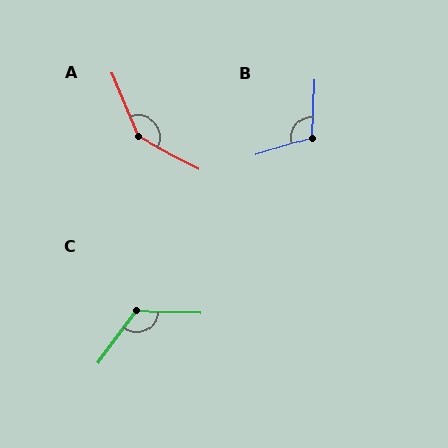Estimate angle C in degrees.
Approximately 125 degrees.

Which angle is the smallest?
B, at approximately 110 degrees.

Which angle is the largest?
A, at approximately 140 degrees.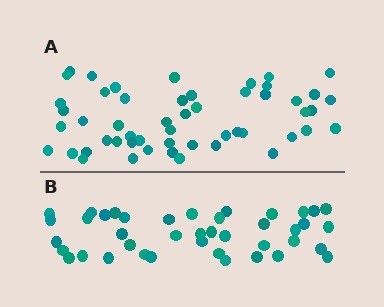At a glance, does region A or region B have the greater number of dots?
Region A (the top region) has more dots.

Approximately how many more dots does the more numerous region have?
Region A has roughly 12 or so more dots than region B.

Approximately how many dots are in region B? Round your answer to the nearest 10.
About 40 dots. (The exact count is 41, which rounds to 40.)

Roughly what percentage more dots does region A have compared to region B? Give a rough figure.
About 25% more.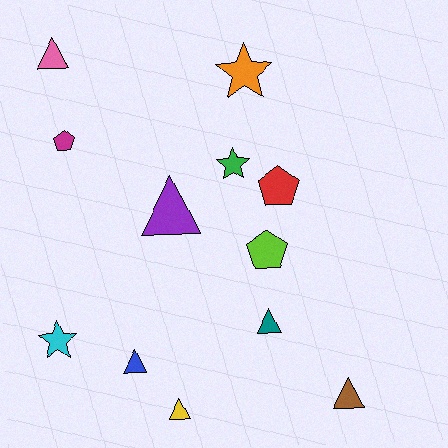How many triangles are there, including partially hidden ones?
There are 6 triangles.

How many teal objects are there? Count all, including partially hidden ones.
There is 1 teal object.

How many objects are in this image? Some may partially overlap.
There are 12 objects.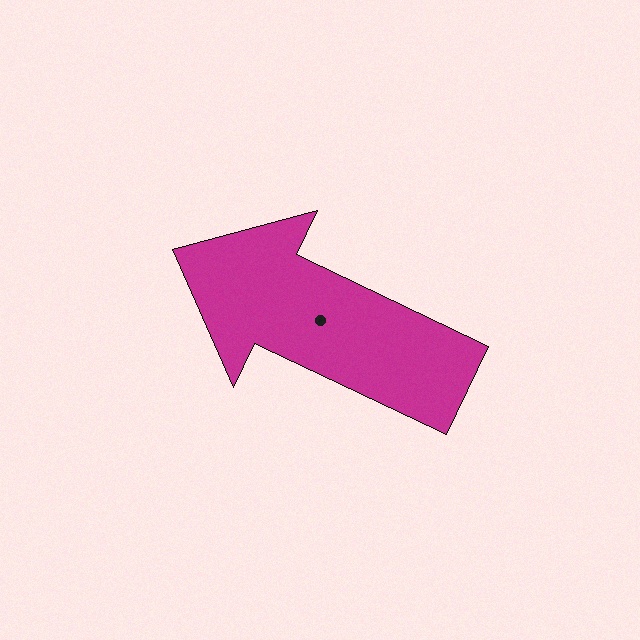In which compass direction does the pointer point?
Northwest.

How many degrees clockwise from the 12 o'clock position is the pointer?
Approximately 295 degrees.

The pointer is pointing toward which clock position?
Roughly 10 o'clock.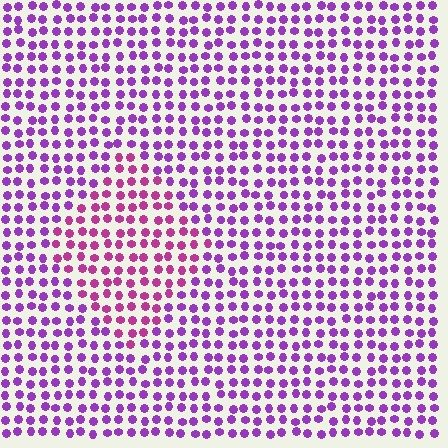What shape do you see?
I see a diamond.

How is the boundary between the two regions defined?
The boundary is defined purely by a slight shift in hue (about 33 degrees). Spacing, size, and orientation are identical on both sides.